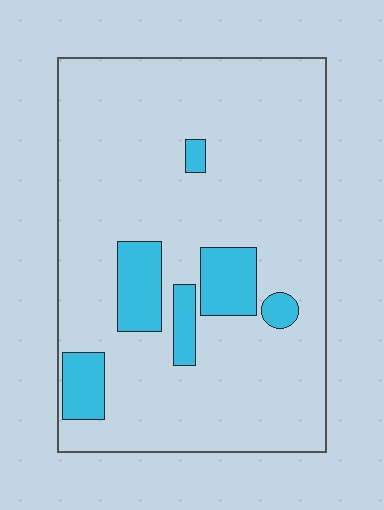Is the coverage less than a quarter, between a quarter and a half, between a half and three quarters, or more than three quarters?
Less than a quarter.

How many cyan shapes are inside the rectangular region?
6.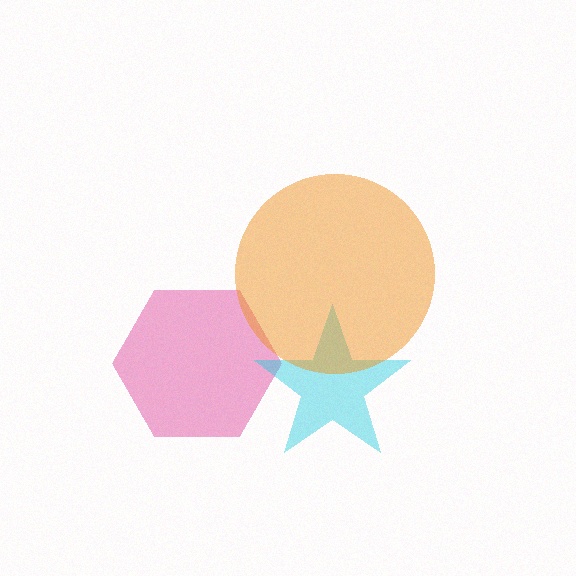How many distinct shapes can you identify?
There are 3 distinct shapes: a magenta hexagon, a cyan star, an orange circle.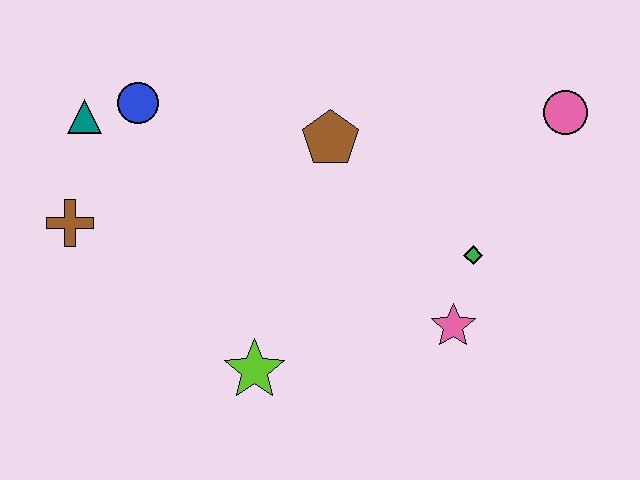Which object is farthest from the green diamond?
The teal triangle is farthest from the green diamond.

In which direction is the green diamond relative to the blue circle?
The green diamond is to the right of the blue circle.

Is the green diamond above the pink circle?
No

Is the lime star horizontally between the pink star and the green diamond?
No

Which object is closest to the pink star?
The green diamond is closest to the pink star.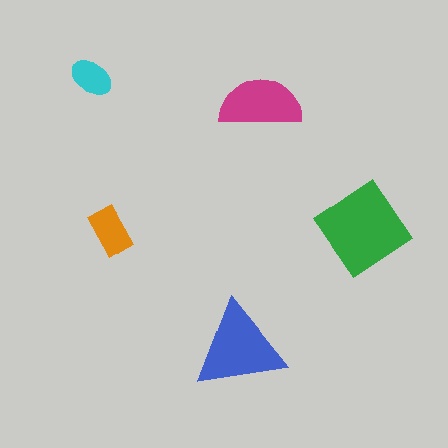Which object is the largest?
The green diamond.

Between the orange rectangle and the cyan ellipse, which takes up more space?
The orange rectangle.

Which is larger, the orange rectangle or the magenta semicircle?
The magenta semicircle.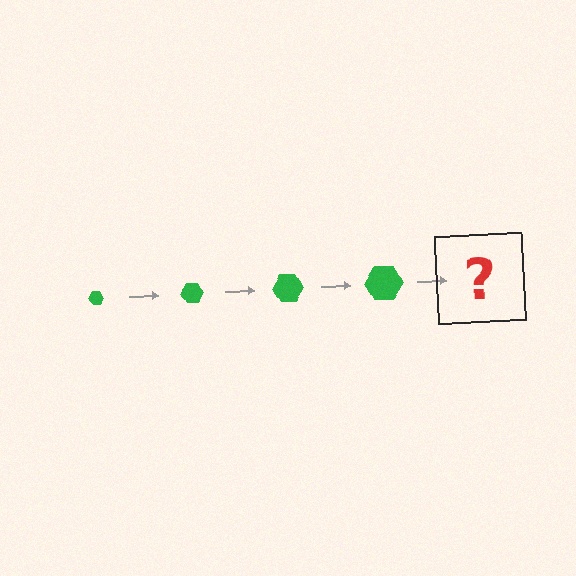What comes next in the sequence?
The next element should be a green hexagon, larger than the previous one.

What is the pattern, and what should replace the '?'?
The pattern is that the hexagon gets progressively larger each step. The '?' should be a green hexagon, larger than the previous one.